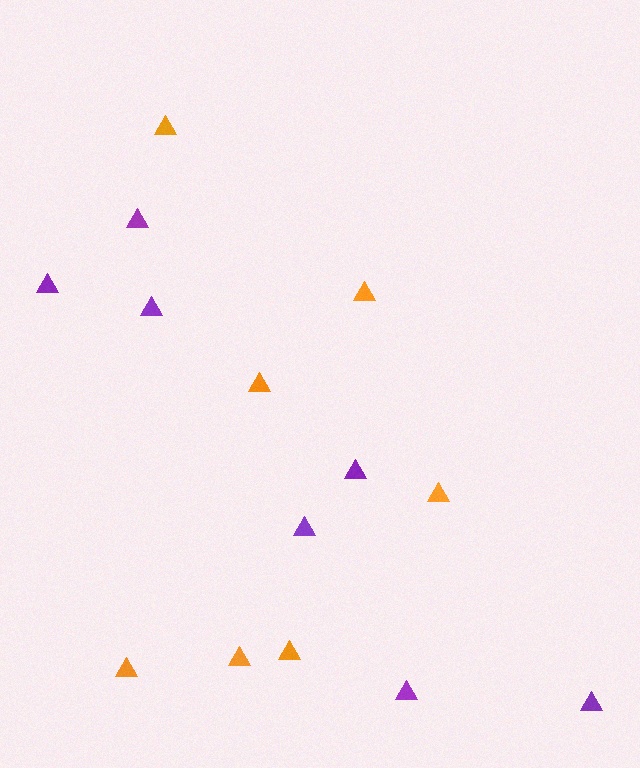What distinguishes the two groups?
There are 2 groups: one group of purple triangles (7) and one group of orange triangles (7).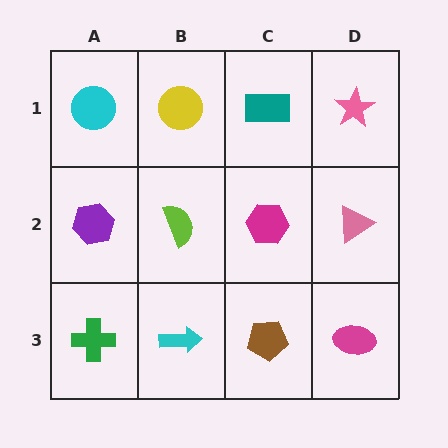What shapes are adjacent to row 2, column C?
A teal rectangle (row 1, column C), a brown pentagon (row 3, column C), a lime semicircle (row 2, column B), a pink triangle (row 2, column D).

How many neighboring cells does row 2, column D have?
3.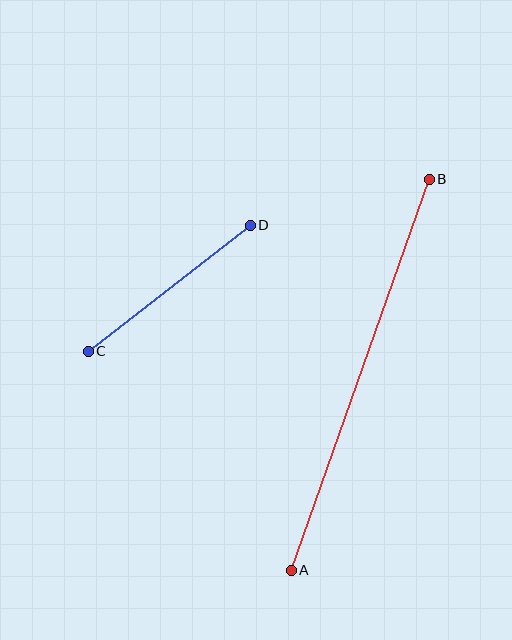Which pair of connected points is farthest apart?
Points A and B are farthest apart.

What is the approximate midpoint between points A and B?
The midpoint is at approximately (360, 375) pixels.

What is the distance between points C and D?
The distance is approximately 205 pixels.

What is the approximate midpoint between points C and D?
The midpoint is at approximately (169, 288) pixels.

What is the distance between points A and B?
The distance is approximately 415 pixels.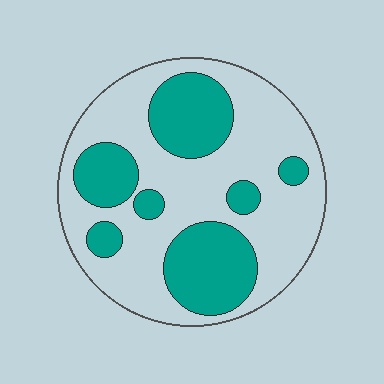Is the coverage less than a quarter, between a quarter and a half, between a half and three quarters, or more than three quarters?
Between a quarter and a half.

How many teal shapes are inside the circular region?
7.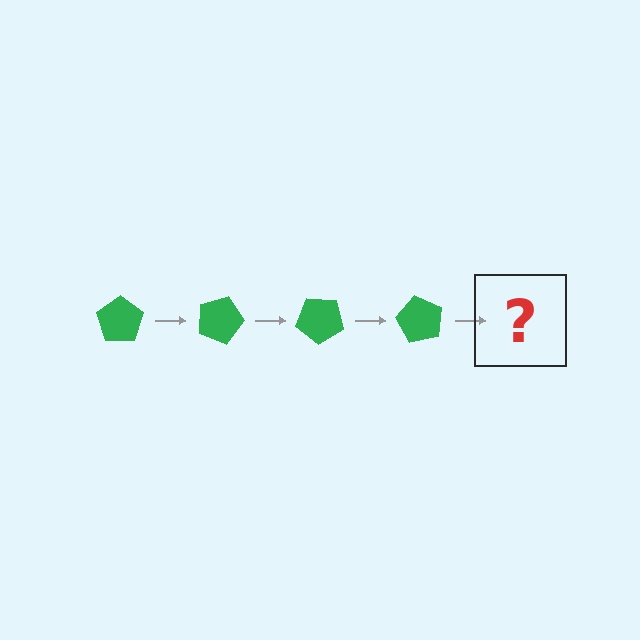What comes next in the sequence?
The next element should be a green pentagon rotated 80 degrees.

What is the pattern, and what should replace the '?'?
The pattern is that the pentagon rotates 20 degrees each step. The '?' should be a green pentagon rotated 80 degrees.